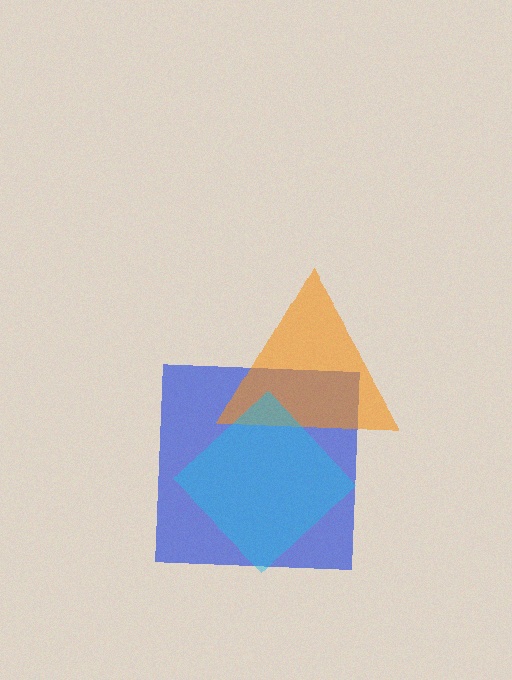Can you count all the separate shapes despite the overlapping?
Yes, there are 3 separate shapes.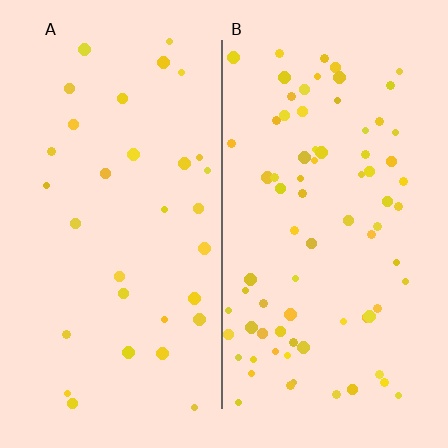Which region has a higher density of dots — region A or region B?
B (the right).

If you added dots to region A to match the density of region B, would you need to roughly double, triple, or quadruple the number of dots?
Approximately double.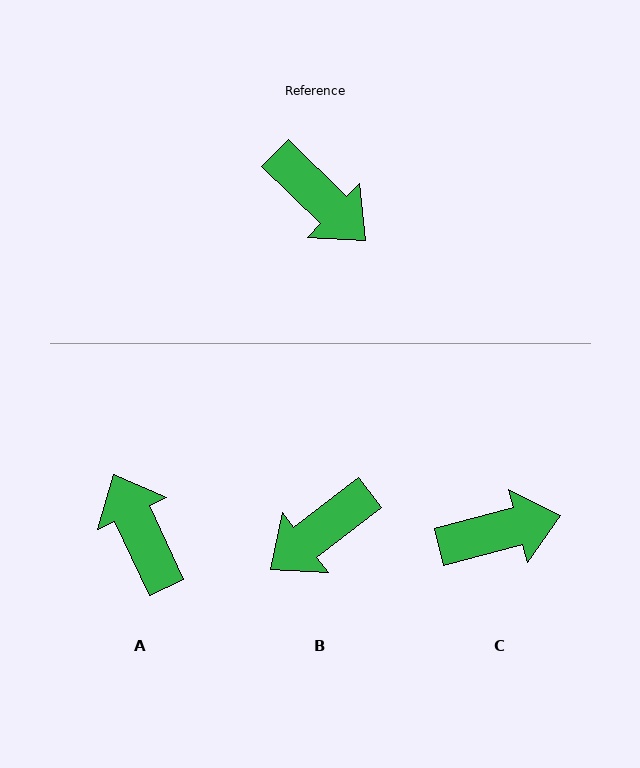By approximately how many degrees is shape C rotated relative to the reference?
Approximately 59 degrees counter-clockwise.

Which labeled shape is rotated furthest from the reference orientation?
A, about 159 degrees away.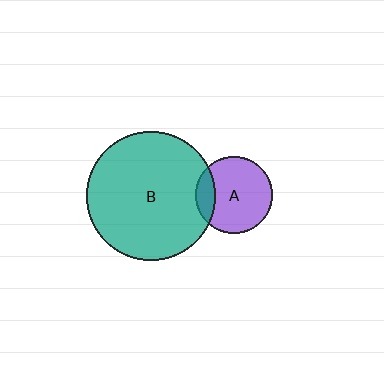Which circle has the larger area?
Circle B (teal).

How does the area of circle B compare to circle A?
Approximately 2.8 times.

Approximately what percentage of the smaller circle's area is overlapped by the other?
Approximately 20%.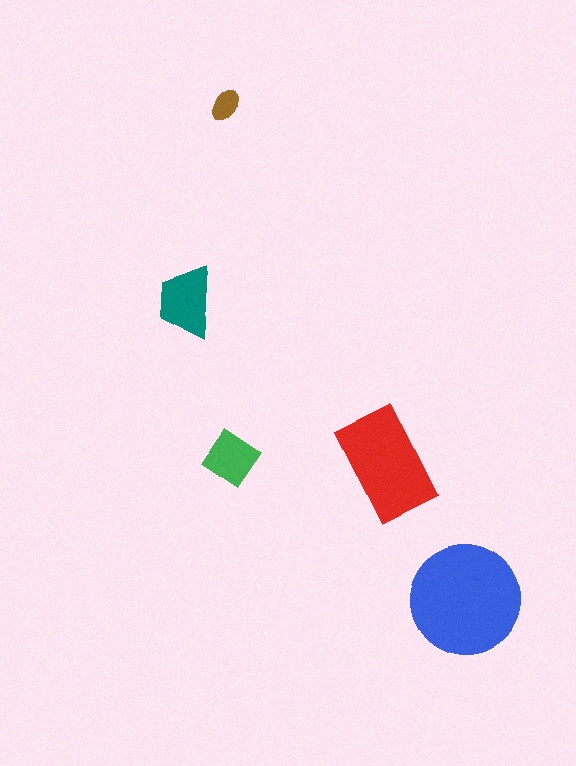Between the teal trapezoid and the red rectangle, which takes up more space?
The red rectangle.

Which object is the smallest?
The brown ellipse.